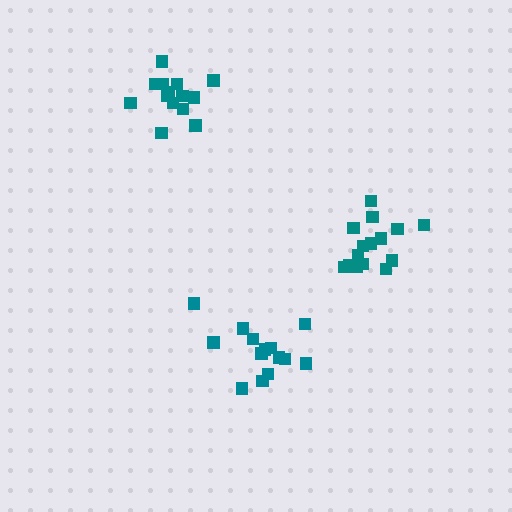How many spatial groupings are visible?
There are 3 spatial groupings.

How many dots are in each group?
Group 1: 14 dots, Group 2: 15 dots, Group 3: 14 dots (43 total).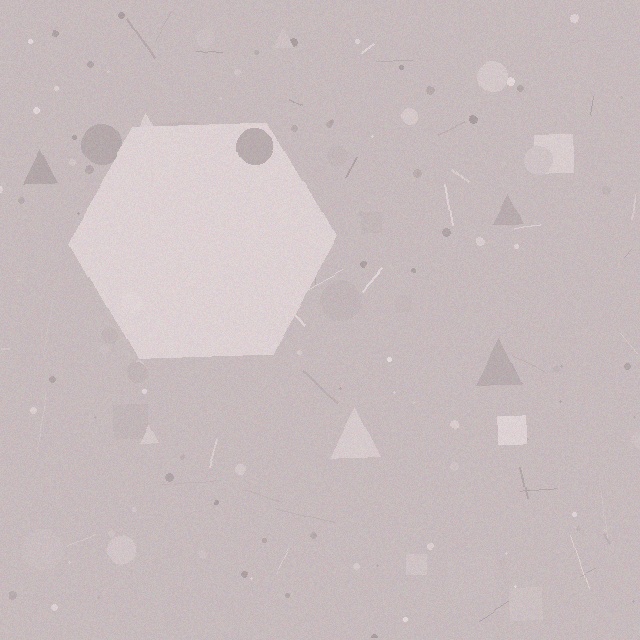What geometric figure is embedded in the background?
A hexagon is embedded in the background.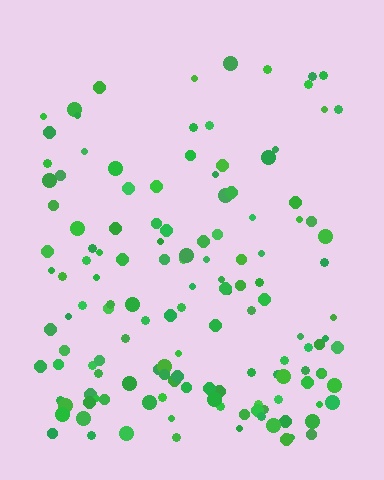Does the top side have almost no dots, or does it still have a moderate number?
Still a moderate number, just noticeably fewer than the bottom.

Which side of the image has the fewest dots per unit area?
The top.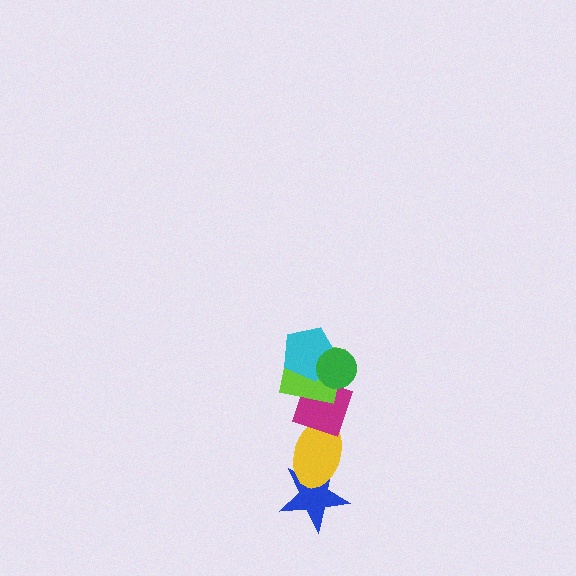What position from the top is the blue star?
The blue star is 6th from the top.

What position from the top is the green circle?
The green circle is 1st from the top.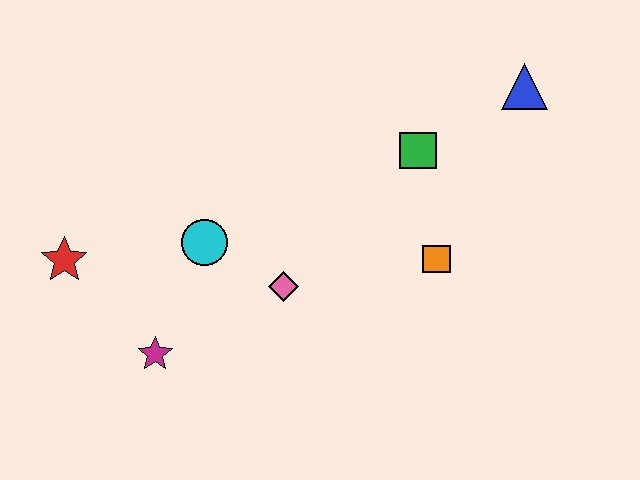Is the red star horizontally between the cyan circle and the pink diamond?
No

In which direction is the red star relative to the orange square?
The red star is to the left of the orange square.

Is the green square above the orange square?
Yes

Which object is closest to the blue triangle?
The green square is closest to the blue triangle.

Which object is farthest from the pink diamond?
The blue triangle is farthest from the pink diamond.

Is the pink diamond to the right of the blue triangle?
No